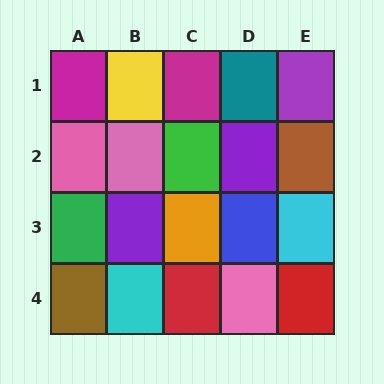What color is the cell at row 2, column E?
Brown.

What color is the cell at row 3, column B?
Purple.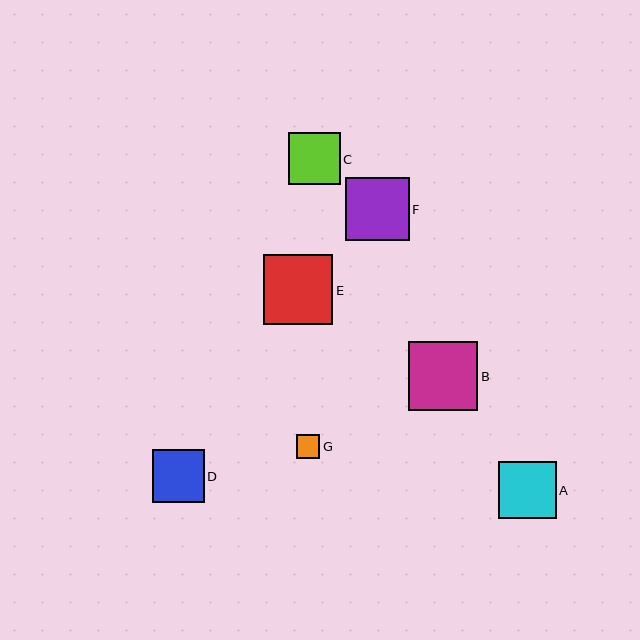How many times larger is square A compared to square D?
Square A is approximately 1.1 times the size of square D.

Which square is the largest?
Square E is the largest with a size of approximately 69 pixels.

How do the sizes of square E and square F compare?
Square E and square F are approximately the same size.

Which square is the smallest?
Square G is the smallest with a size of approximately 24 pixels.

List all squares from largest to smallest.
From largest to smallest: E, B, F, A, D, C, G.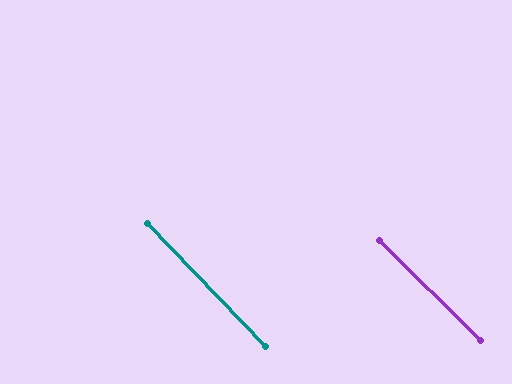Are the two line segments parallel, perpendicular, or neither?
Parallel — their directions differ by only 1.7°.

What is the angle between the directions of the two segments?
Approximately 2 degrees.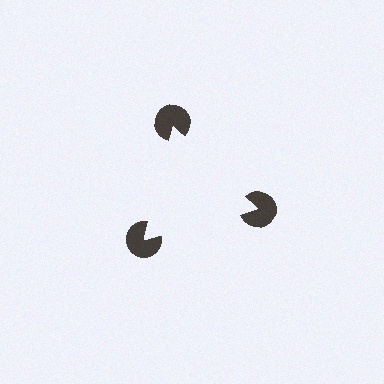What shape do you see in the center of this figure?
An illusory triangle — its edges are inferred from the aligned wedge cuts in the pac-man discs, not physically drawn.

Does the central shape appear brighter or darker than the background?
It typically appears slightly brighter than the background, even though no actual brightness change is drawn.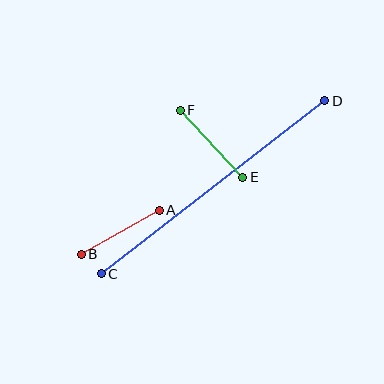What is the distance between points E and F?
The distance is approximately 92 pixels.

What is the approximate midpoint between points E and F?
The midpoint is at approximately (211, 144) pixels.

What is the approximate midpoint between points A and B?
The midpoint is at approximately (120, 232) pixels.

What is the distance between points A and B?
The distance is approximately 90 pixels.